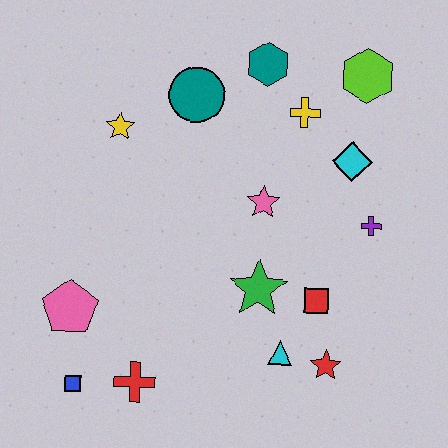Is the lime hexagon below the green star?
No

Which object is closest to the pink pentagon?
The blue square is closest to the pink pentagon.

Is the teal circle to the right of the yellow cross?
No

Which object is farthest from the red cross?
The lime hexagon is farthest from the red cross.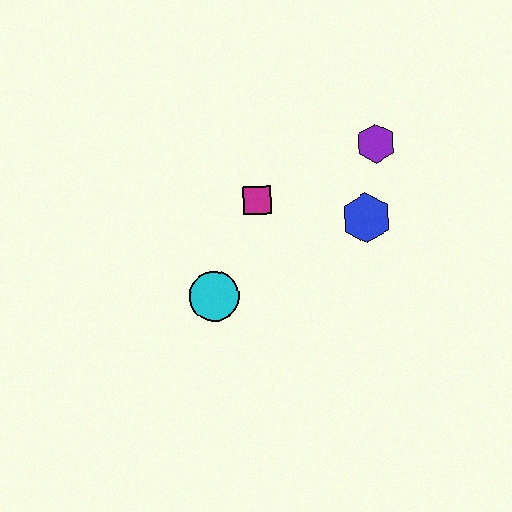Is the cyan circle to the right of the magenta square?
No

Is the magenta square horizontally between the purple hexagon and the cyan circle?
Yes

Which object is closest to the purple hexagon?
The blue hexagon is closest to the purple hexagon.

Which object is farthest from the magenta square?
The purple hexagon is farthest from the magenta square.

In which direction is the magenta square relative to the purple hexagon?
The magenta square is to the left of the purple hexagon.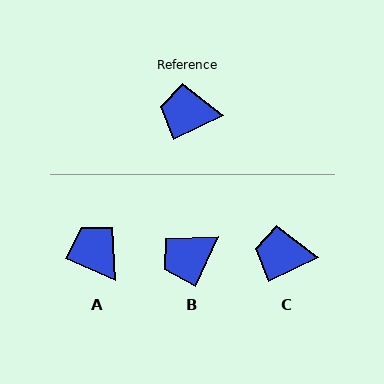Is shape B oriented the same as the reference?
No, it is off by about 40 degrees.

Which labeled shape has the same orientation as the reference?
C.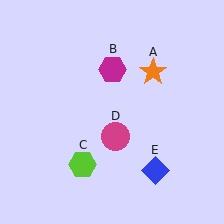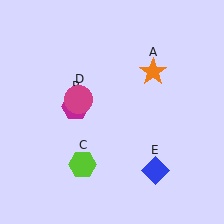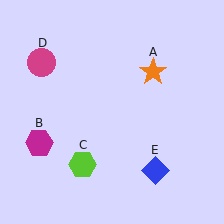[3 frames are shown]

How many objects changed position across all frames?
2 objects changed position: magenta hexagon (object B), magenta circle (object D).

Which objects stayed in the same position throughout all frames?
Orange star (object A) and lime hexagon (object C) and blue diamond (object E) remained stationary.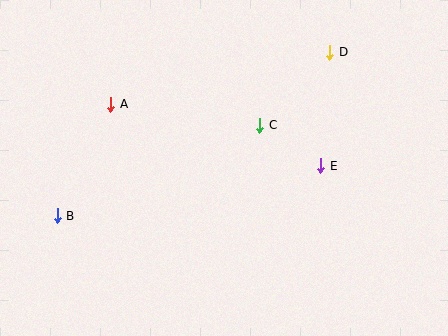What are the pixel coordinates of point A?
Point A is at (111, 104).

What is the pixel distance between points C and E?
The distance between C and E is 73 pixels.